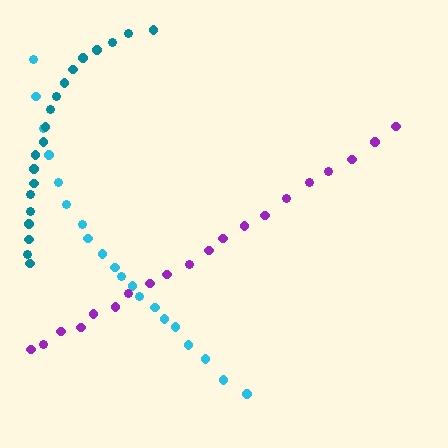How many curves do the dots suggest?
There are 3 distinct paths.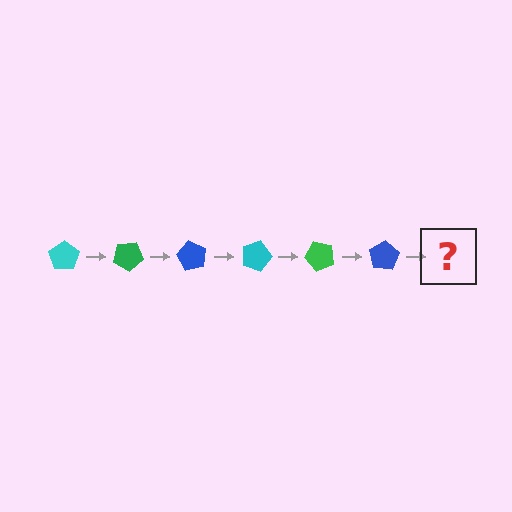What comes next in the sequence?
The next element should be a cyan pentagon, rotated 180 degrees from the start.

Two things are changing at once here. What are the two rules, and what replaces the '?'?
The two rules are that it rotates 30 degrees each step and the color cycles through cyan, green, and blue. The '?' should be a cyan pentagon, rotated 180 degrees from the start.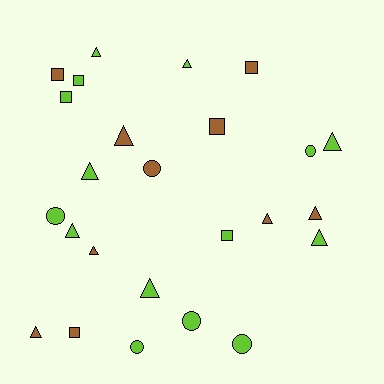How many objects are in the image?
There are 25 objects.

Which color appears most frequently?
Lime, with 15 objects.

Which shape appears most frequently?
Triangle, with 12 objects.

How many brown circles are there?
There is 1 brown circle.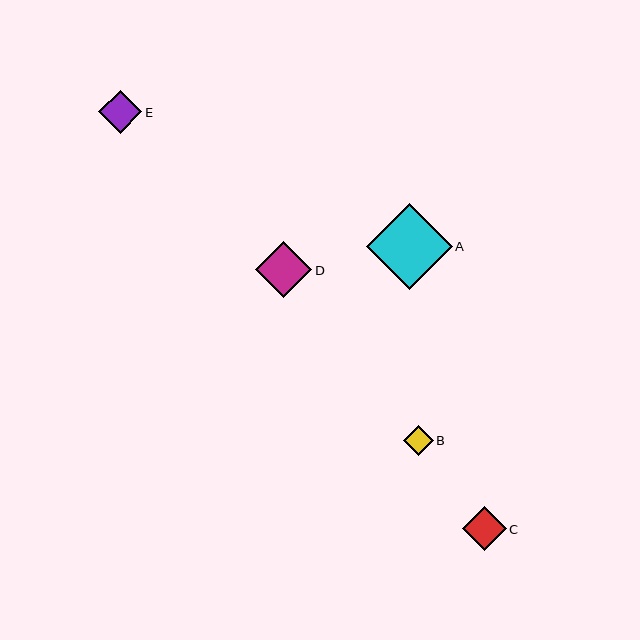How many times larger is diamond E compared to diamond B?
Diamond E is approximately 1.4 times the size of diamond B.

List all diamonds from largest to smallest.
From largest to smallest: A, D, C, E, B.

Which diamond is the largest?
Diamond A is the largest with a size of approximately 86 pixels.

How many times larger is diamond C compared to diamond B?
Diamond C is approximately 1.5 times the size of diamond B.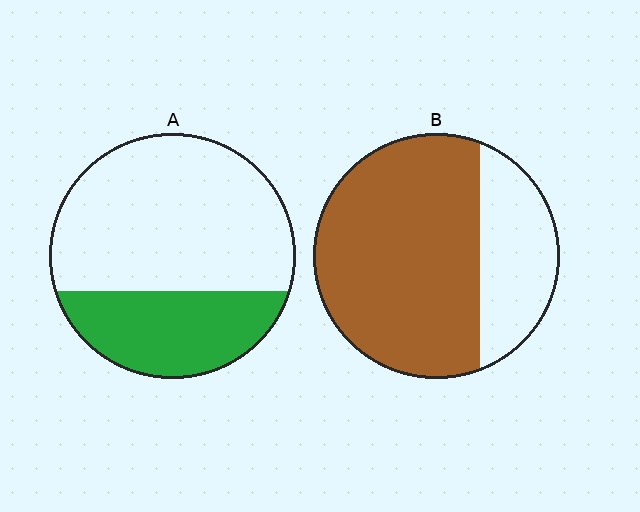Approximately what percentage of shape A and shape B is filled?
A is approximately 30% and B is approximately 70%.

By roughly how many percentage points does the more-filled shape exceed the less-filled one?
By roughly 40 percentage points (B over A).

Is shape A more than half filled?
No.